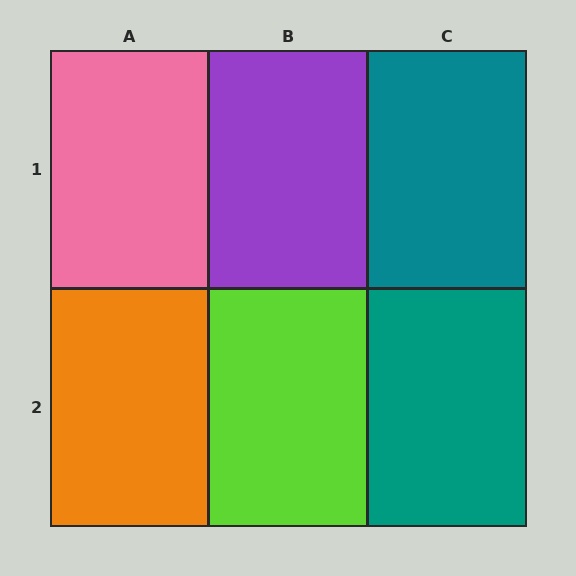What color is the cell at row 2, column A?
Orange.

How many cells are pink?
1 cell is pink.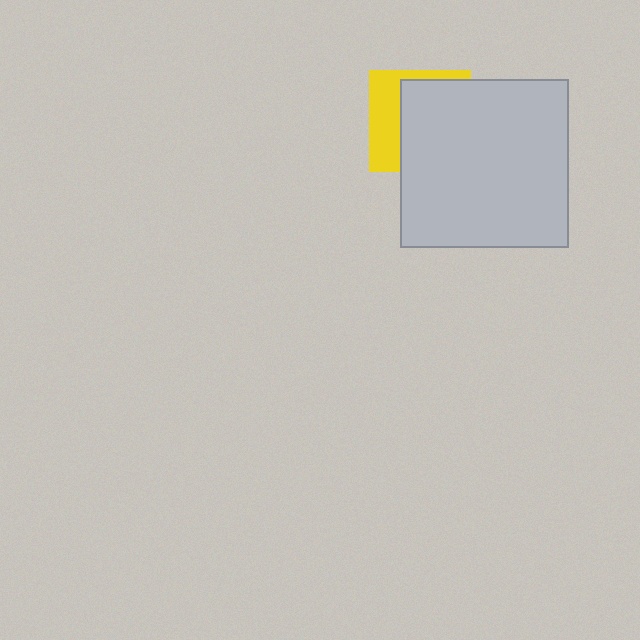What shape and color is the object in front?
The object in front is a light gray square.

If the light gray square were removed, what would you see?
You would see the complete yellow square.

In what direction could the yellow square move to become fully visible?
The yellow square could move left. That would shift it out from behind the light gray square entirely.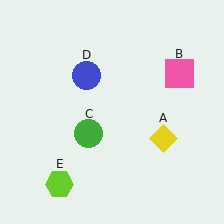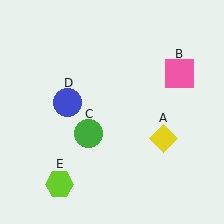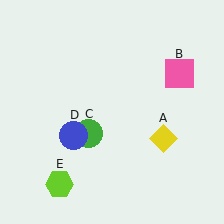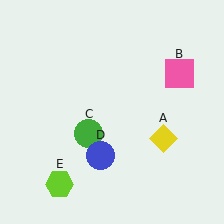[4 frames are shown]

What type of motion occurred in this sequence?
The blue circle (object D) rotated counterclockwise around the center of the scene.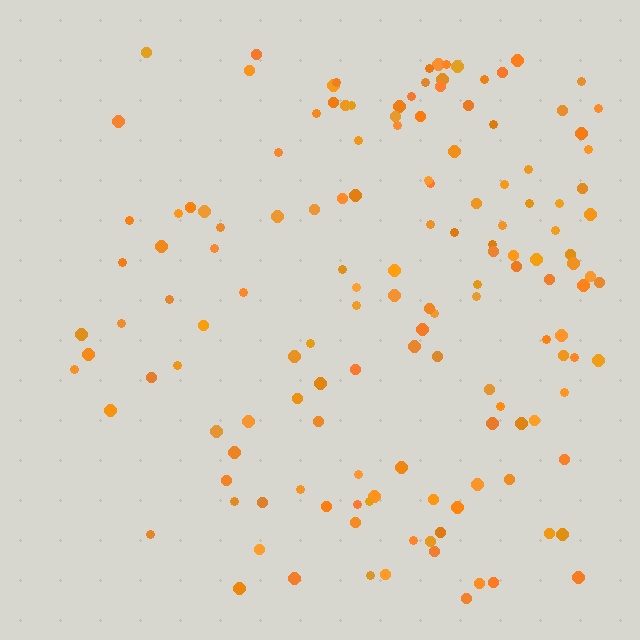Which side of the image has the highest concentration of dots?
The right.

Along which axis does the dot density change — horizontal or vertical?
Horizontal.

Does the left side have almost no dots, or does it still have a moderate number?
Still a moderate number, just noticeably fewer than the right.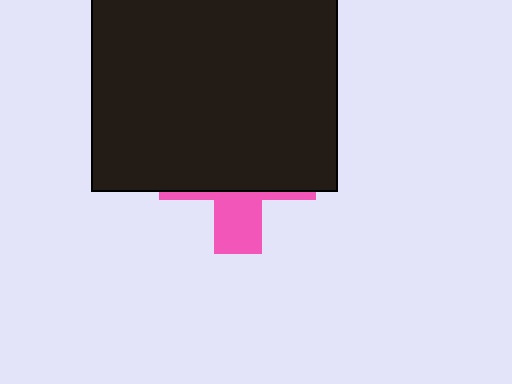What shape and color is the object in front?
The object in front is a black square.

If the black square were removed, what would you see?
You would see the complete pink cross.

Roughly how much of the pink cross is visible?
A small part of it is visible (roughly 30%).